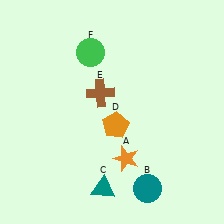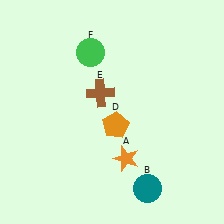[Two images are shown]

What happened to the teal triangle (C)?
The teal triangle (C) was removed in Image 2. It was in the bottom-left area of Image 1.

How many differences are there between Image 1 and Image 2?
There is 1 difference between the two images.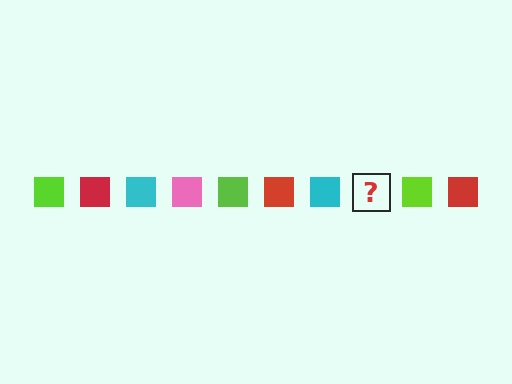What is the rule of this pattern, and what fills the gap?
The rule is that the pattern cycles through lime, red, cyan, pink squares. The gap should be filled with a pink square.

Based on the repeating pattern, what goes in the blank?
The blank should be a pink square.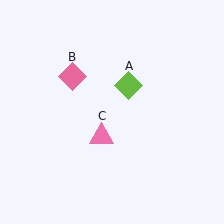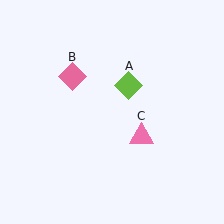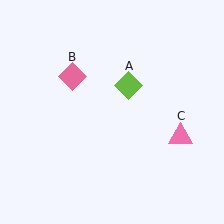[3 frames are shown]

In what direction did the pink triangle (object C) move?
The pink triangle (object C) moved right.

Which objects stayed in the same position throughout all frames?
Lime diamond (object A) and pink diamond (object B) remained stationary.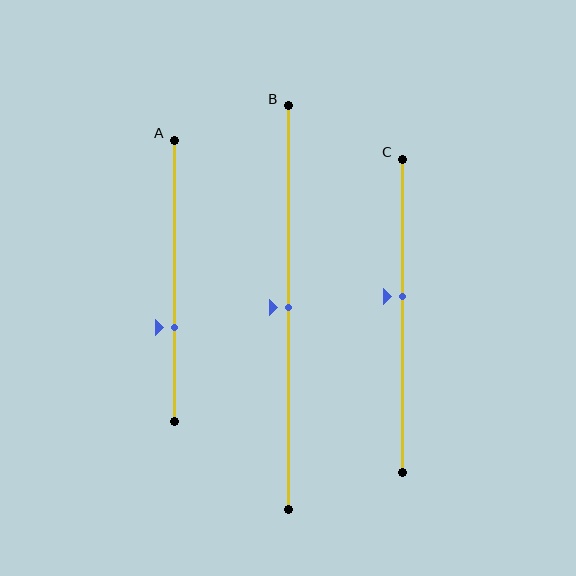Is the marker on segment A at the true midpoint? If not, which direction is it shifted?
No, the marker on segment A is shifted downward by about 16% of the segment length.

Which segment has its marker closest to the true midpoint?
Segment B has its marker closest to the true midpoint.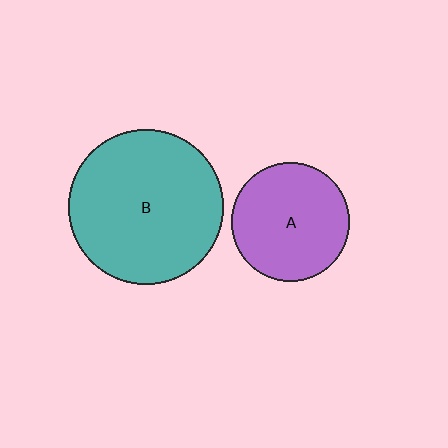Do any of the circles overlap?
No, none of the circles overlap.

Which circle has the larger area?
Circle B (teal).